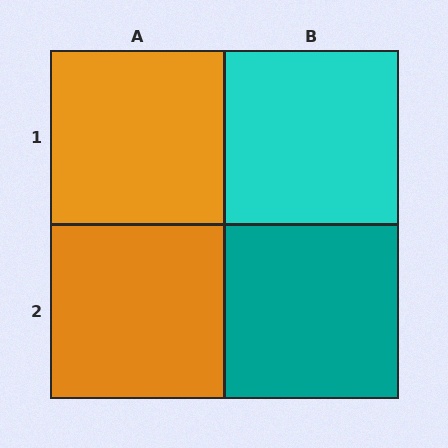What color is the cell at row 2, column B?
Teal.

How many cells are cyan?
1 cell is cyan.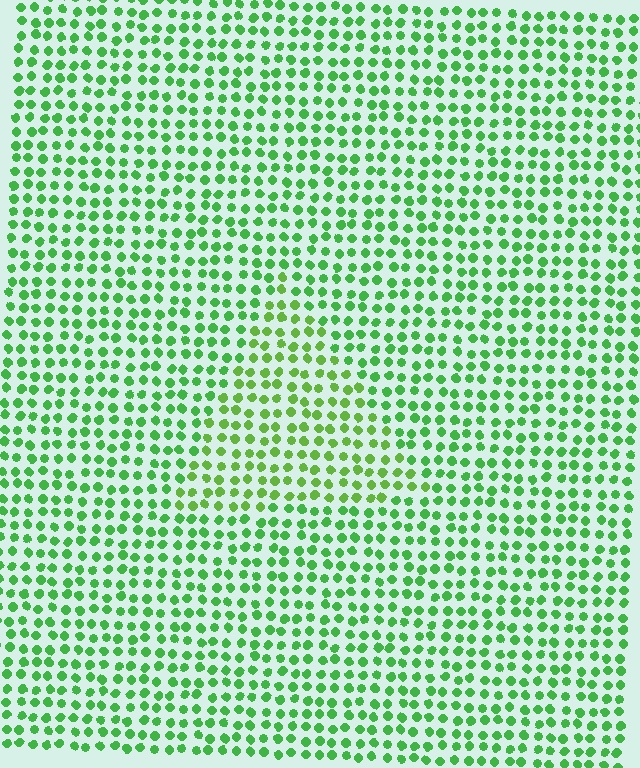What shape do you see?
I see a triangle.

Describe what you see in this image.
The image is filled with small green elements in a uniform arrangement. A triangle-shaped region is visible where the elements are tinted to a slightly different hue, forming a subtle color boundary.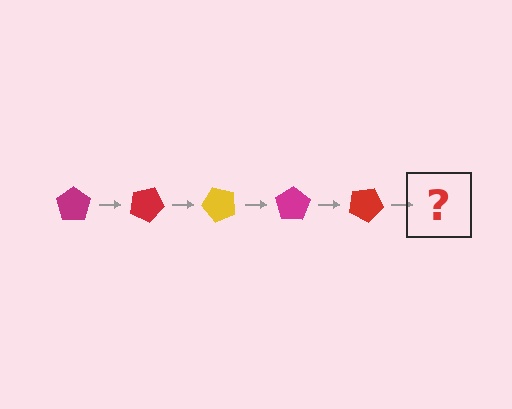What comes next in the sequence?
The next element should be a yellow pentagon, rotated 125 degrees from the start.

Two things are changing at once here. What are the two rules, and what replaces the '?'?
The two rules are that it rotates 25 degrees each step and the color cycles through magenta, red, and yellow. The '?' should be a yellow pentagon, rotated 125 degrees from the start.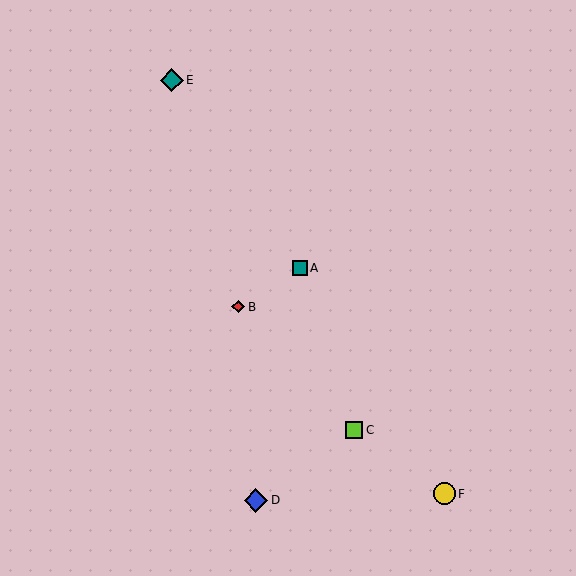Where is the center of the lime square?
The center of the lime square is at (354, 430).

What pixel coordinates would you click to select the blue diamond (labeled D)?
Click at (256, 500) to select the blue diamond D.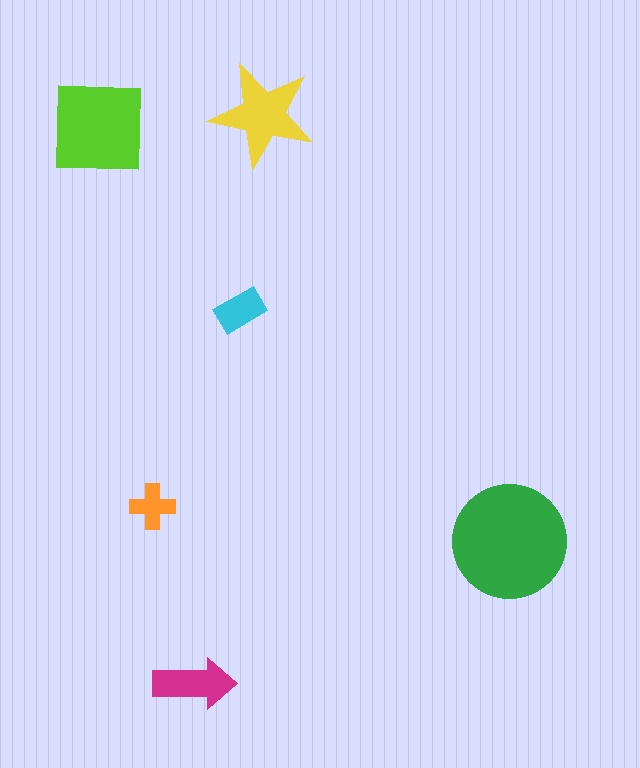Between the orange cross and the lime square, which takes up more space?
The lime square.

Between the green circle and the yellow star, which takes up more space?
The green circle.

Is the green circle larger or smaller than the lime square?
Larger.